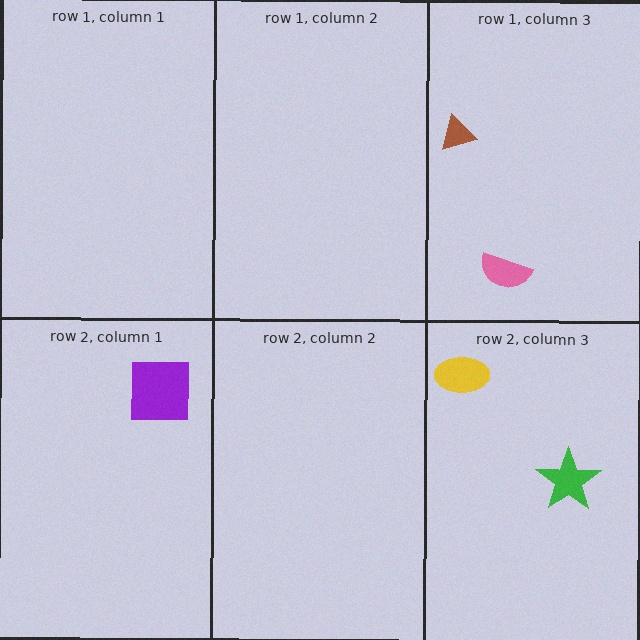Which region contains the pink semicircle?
The row 1, column 3 region.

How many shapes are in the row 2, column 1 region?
1.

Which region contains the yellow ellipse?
The row 2, column 3 region.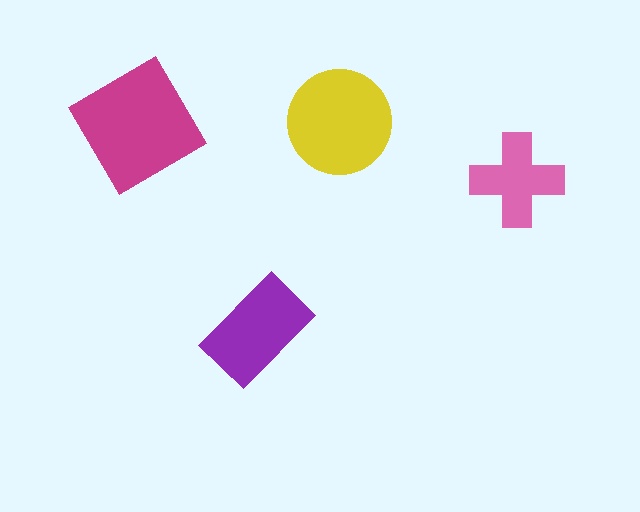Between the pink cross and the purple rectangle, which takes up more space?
The purple rectangle.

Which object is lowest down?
The purple rectangle is bottommost.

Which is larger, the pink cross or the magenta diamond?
The magenta diamond.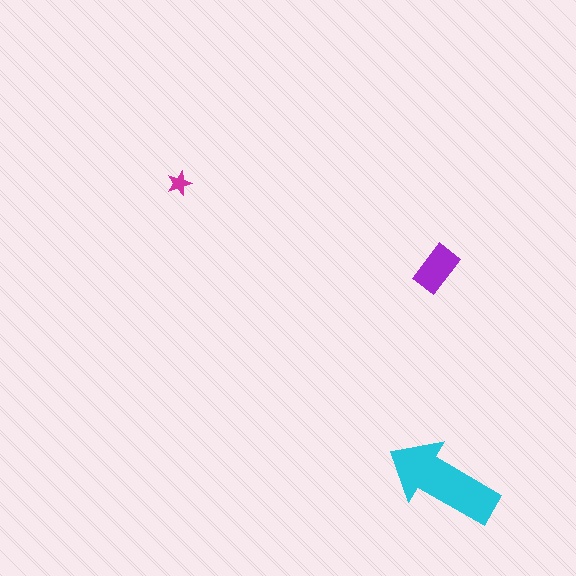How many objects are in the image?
There are 3 objects in the image.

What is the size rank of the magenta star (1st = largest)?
3rd.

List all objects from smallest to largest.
The magenta star, the purple rectangle, the cyan arrow.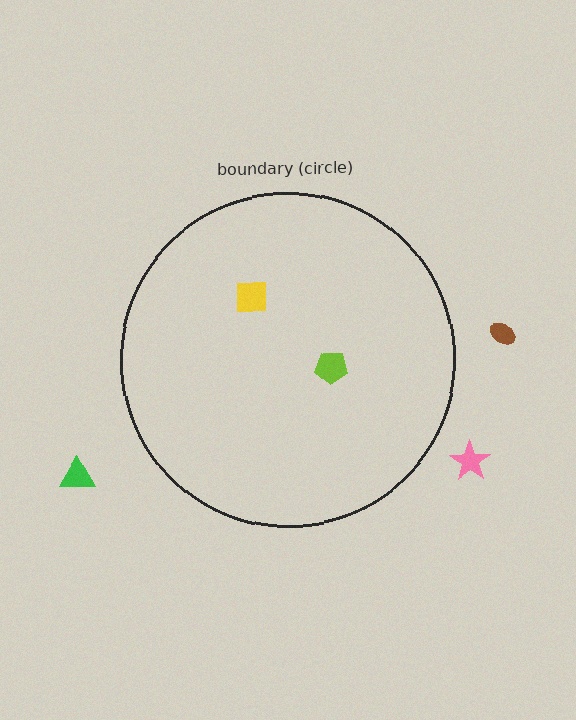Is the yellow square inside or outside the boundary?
Inside.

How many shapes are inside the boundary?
2 inside, 3 outside.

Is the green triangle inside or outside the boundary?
Outside.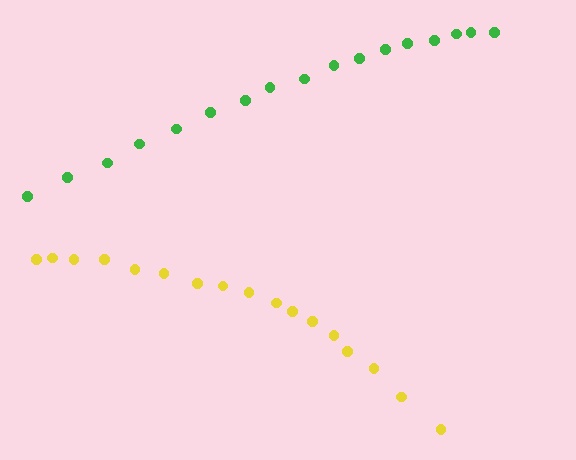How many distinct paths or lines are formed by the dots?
There are 2 distinct paths.